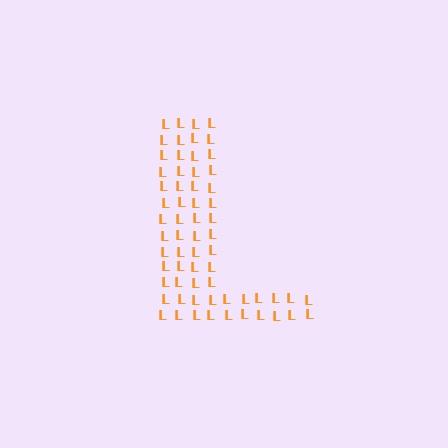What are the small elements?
The small elements are letter L's.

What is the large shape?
The large shape is the letter L.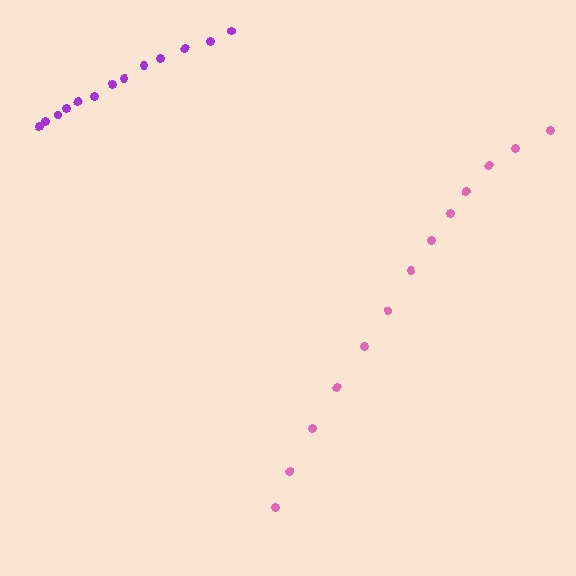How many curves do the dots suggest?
There are 2 distinct paths.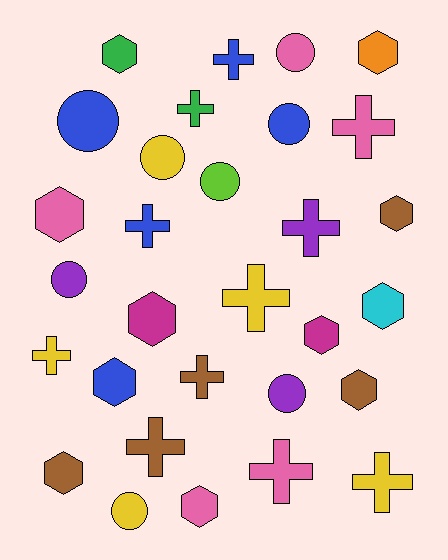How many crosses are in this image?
There are 11 crosses.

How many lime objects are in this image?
There is 1 lime object.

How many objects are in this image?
There are 30 objects.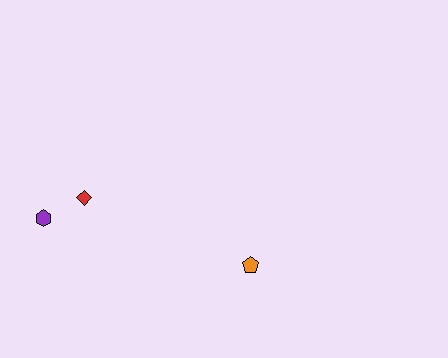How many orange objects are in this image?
There is 1 orange object.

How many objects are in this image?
There are 3 objects.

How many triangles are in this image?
There are no triangles.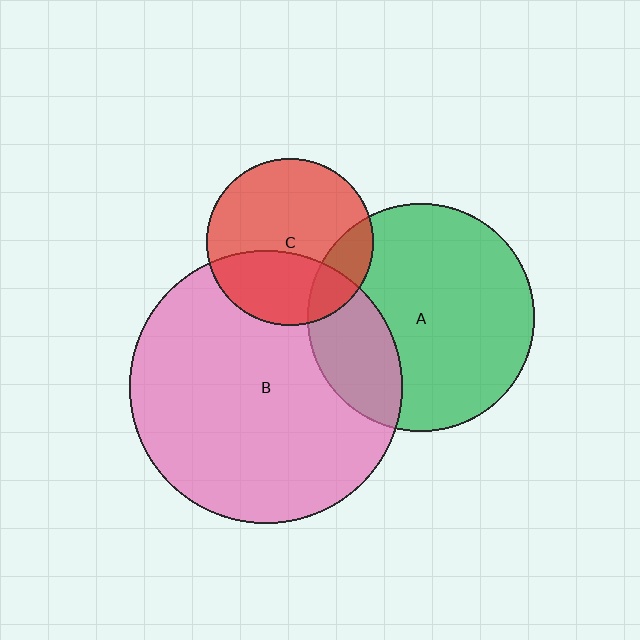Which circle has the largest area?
Circle B (pink).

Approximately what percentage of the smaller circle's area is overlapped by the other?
Approximately 20%.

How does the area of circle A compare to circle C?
Approximately 1.9 times.